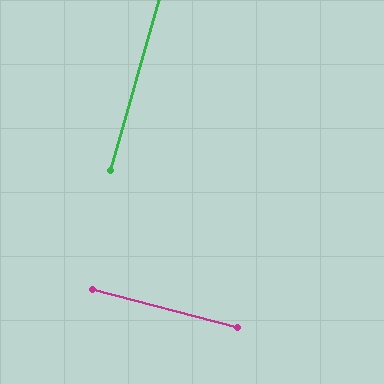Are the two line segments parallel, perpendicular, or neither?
Perpendicular — they meet at approximately 89°.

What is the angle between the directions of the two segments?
Approximately 89 degrees.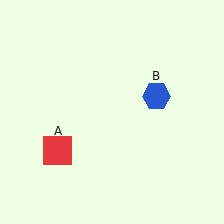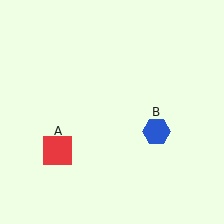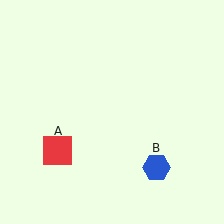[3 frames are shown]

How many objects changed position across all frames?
1 object changed position: blue hexagon (object B).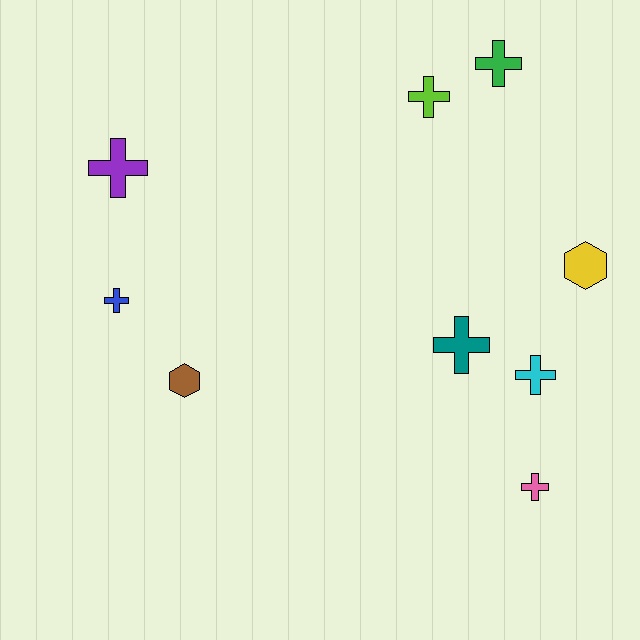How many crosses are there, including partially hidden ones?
There are 7 crosses.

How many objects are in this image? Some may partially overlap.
There are 9 objects.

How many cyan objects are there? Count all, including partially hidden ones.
There is 1 cyan object.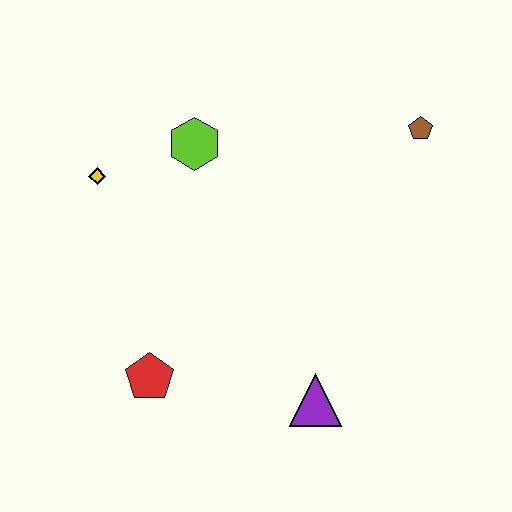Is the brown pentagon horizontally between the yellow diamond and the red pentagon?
No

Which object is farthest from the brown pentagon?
The red pentagon is farthest from the brown pentagon.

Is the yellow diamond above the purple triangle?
Yes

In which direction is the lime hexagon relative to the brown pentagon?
The lime hexagon is to the left of the brown pentagon.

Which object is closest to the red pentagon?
The purple triangle is closest to the red pentagon.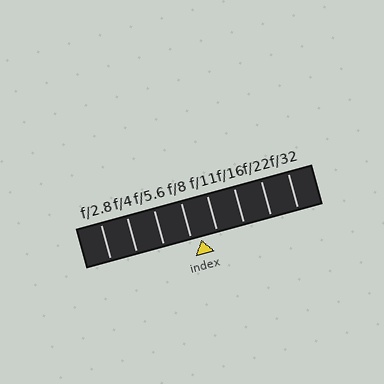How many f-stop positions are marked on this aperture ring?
There are 8 f-stop positions marked.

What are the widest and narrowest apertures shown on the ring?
The widest aperture shown is f/2.8 and the narrowest is f/32.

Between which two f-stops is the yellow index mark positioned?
The index mark is between f/8 and f/11.